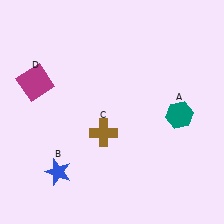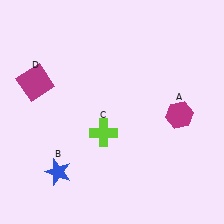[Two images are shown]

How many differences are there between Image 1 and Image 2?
There are 2 differences between the two images.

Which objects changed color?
A changed from teal to magenta. C changed from brown to lime.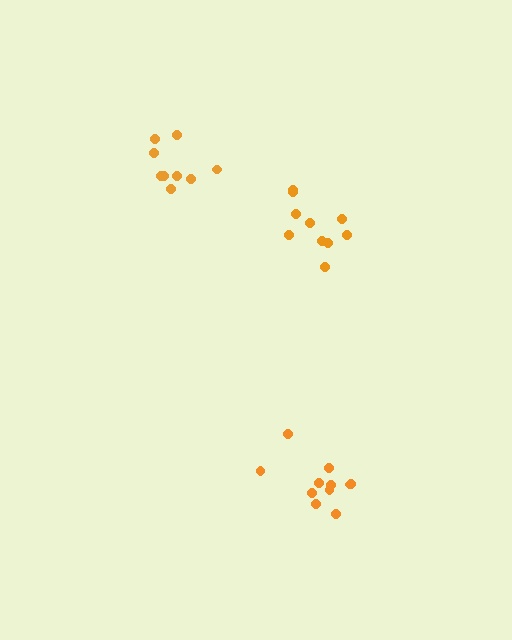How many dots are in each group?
Group 1: 9 dots, Group 2: 10 dots, Group 3: 11 dots (30 total).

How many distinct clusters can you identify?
There are 3 distinct clusters.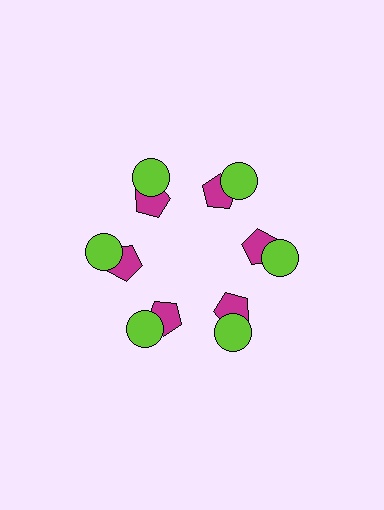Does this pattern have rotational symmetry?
Yes, this pattern has 6-fold rotational symmetry. It looks the same after rotating 60 degrees around the center.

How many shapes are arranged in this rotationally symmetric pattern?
There are 12 shapes, arranged in 6 groups of 2.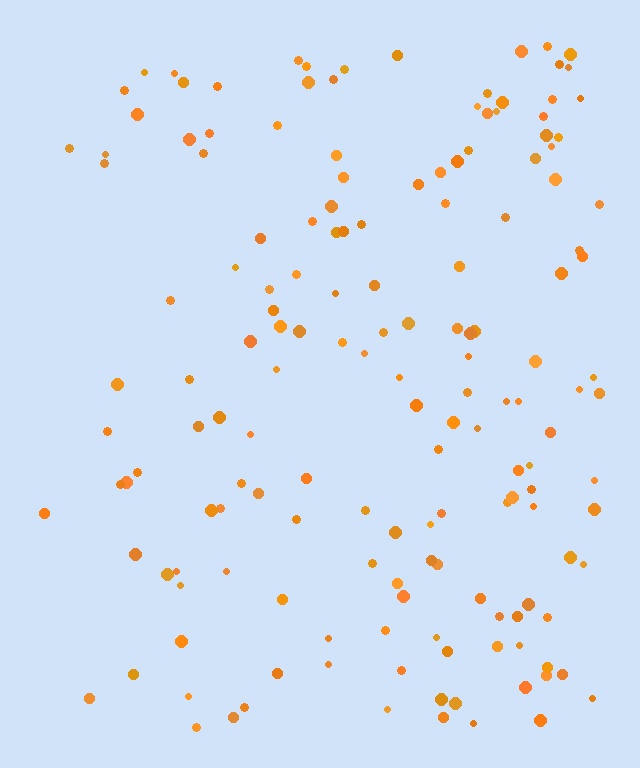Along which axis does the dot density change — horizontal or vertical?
Horizontal.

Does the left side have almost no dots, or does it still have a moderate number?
Still a moderate number, just noticeably fewer than the right.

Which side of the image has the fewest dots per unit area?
The left.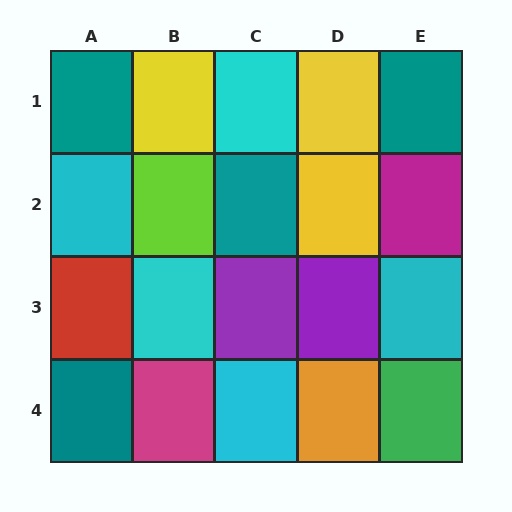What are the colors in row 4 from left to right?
Teal, magenta, cyan, orange, green.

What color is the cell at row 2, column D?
Yellow.